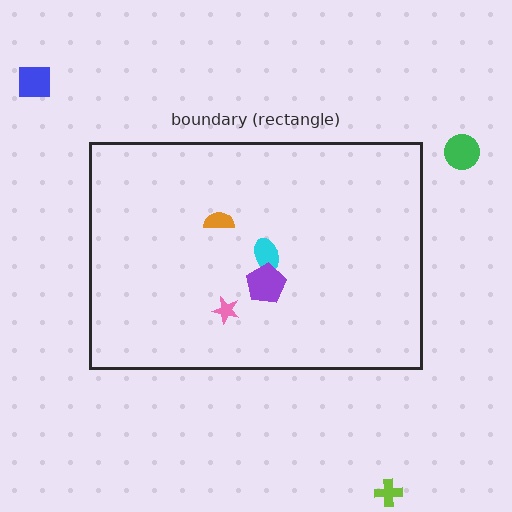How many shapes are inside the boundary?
4 inside, 3 outside.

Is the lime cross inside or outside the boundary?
Outside.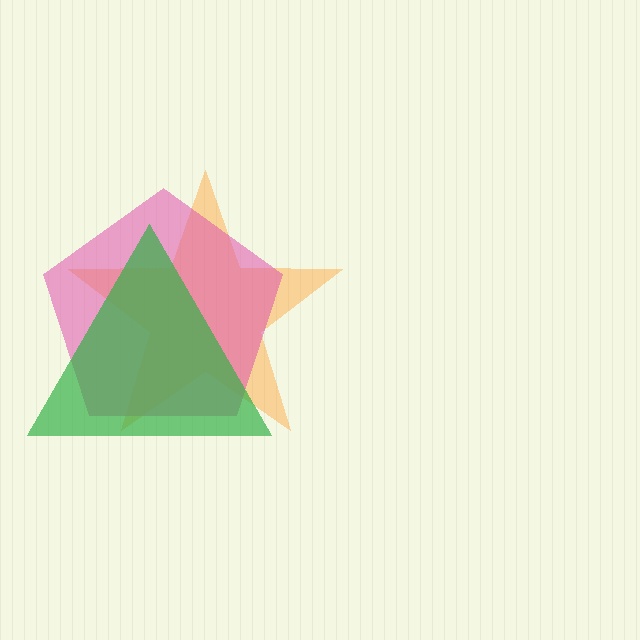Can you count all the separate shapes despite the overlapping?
Yes, there are 3 separate shapes.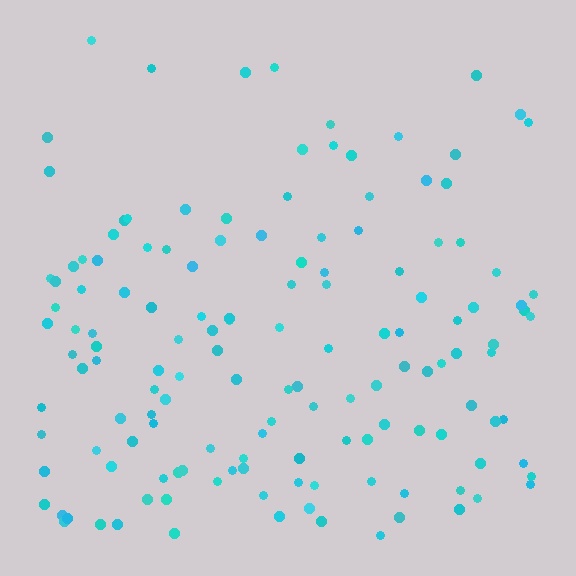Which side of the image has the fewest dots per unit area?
The top.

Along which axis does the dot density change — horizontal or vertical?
Vertical.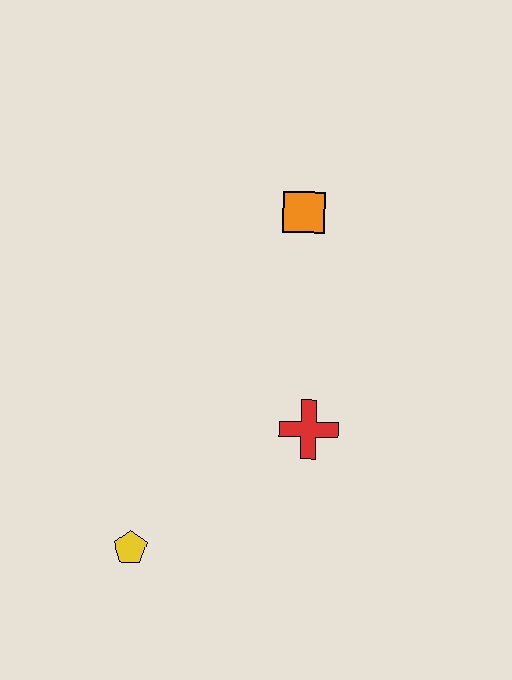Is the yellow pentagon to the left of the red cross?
Yes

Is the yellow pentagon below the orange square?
Yes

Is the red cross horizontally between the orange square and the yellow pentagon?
No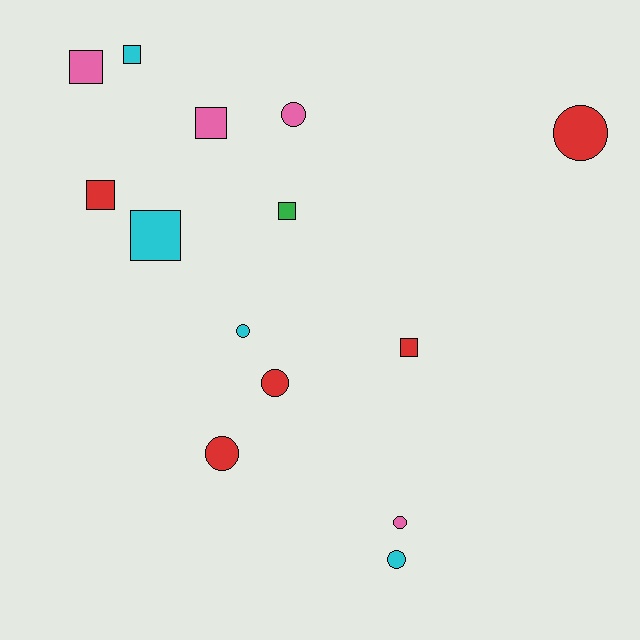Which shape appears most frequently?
Square, with 7 objects.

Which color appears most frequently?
Red, with 5 objects.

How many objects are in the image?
There are 14 objects.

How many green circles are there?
There are no green circles.